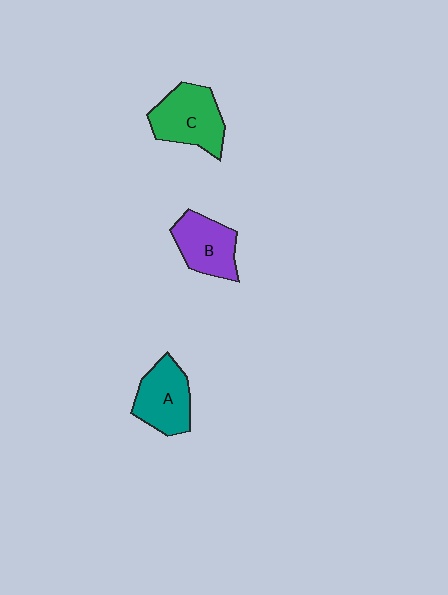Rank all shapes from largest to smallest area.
From largest to smallest: C (green), A (teal), B (purple).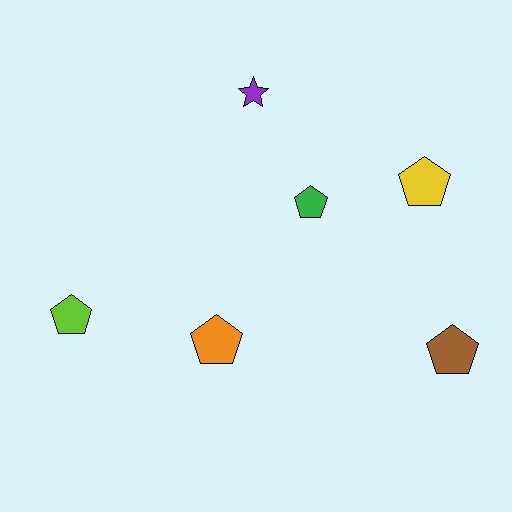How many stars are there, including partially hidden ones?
There is 1 star.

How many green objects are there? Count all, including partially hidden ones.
There is 1 green object.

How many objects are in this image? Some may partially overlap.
There are 6 objects.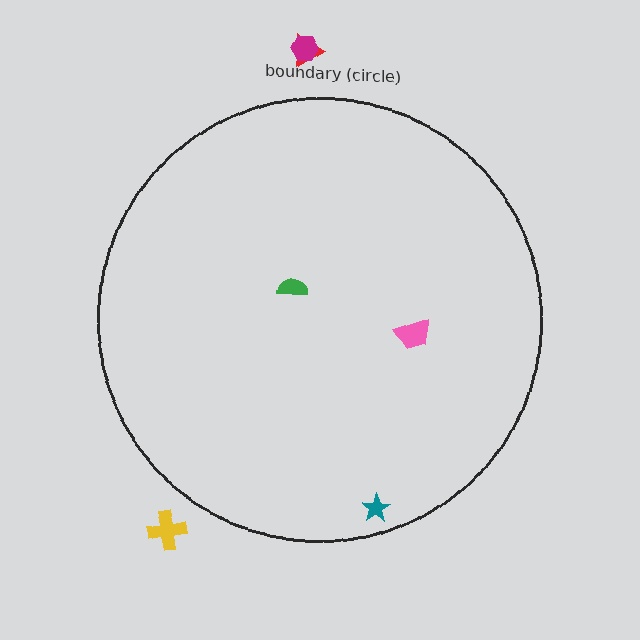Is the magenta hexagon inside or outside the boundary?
Outside.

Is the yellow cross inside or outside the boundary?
Outside.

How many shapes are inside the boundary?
3 inside, 3 outside.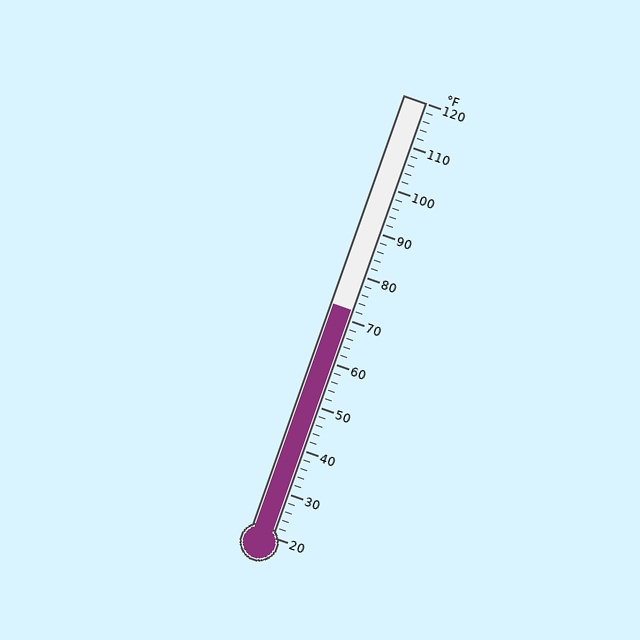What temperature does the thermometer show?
The thermometer shows approximately 72°F.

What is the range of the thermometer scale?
The thermometer scale ranges from 20°F to 120°F.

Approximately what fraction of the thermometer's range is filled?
The thermometer is filled to approximately 50% of its range.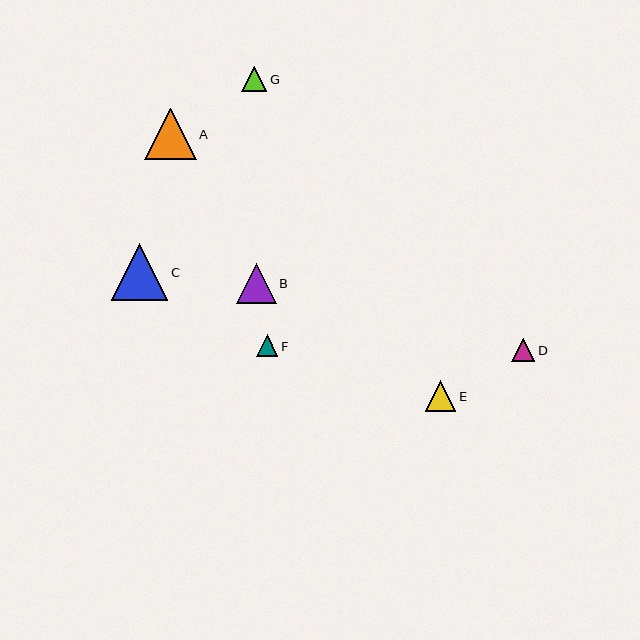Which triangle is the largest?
Triangle C is the largest with a size of approximately 57 pixels.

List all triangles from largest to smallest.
From largest to smallest: C, A, B, E, G, D, F.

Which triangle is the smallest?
Triangle F is the smallest with a size of approximately 21 pixels.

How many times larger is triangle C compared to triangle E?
Triangle C is approximately 1.9 times the size of triangle E.